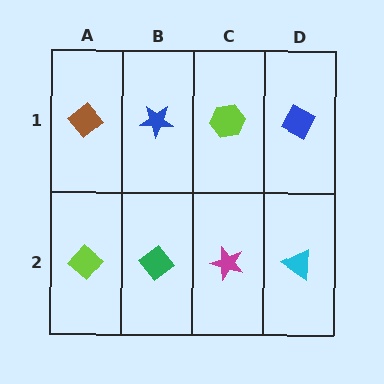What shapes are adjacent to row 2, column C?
A lime hexagon (row 1, column C), a green diamond (row 2, column B), a cyan triangle (row 2, column D).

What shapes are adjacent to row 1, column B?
A green diamond (row 2, column B), a brown diamond (row 1, column A), a lime hexagon (row 1, column C).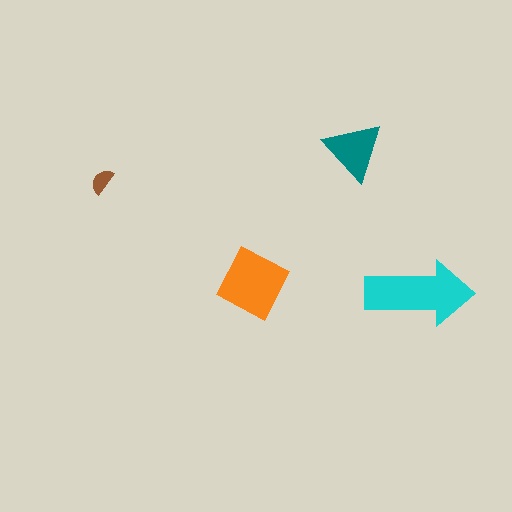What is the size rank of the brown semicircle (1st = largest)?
4th.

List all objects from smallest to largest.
The brown semicircle, the teal triangle, the orange diamond, the cyan arrow.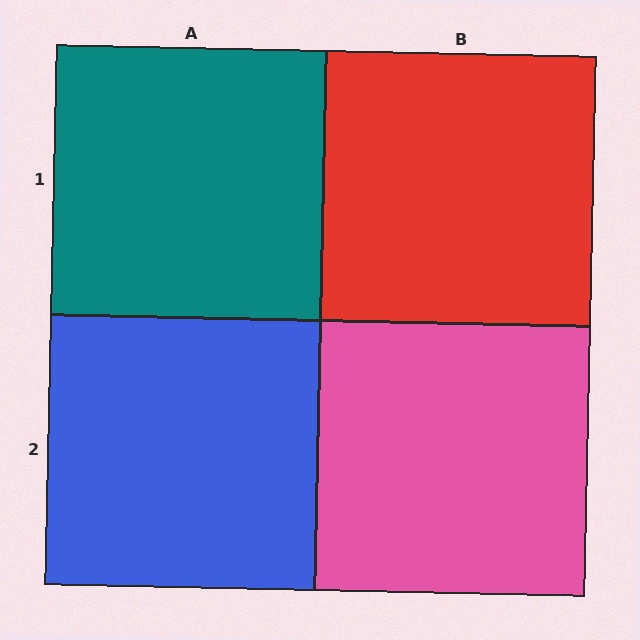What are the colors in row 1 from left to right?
Teal, red.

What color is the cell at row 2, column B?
Pink.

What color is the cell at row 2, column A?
Blue.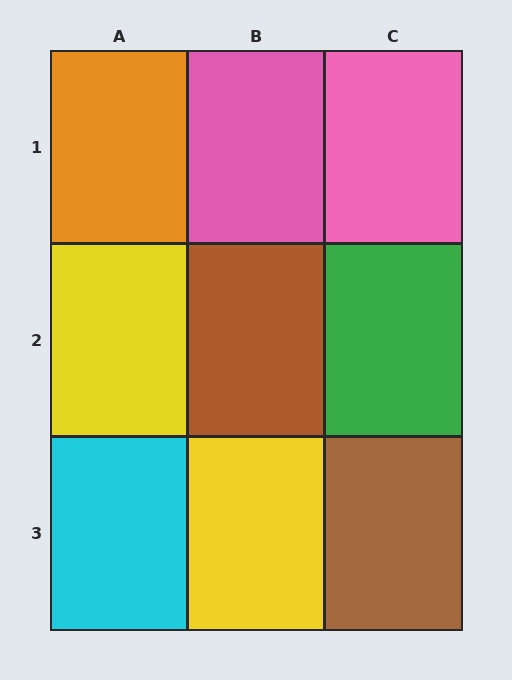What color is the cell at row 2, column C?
Green.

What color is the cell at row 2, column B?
Brown.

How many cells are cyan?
1 cell is cyan.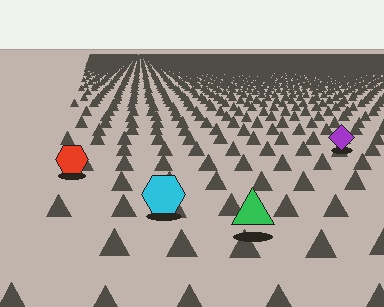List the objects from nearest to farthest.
From nearest to farthest: the green triangle, the cyan hexagon, the red hexagon, the purple diamond.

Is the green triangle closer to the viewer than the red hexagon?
Yes. The green triangle is closer — you can tell from the texture gradient: the ground texture is coarser near it.